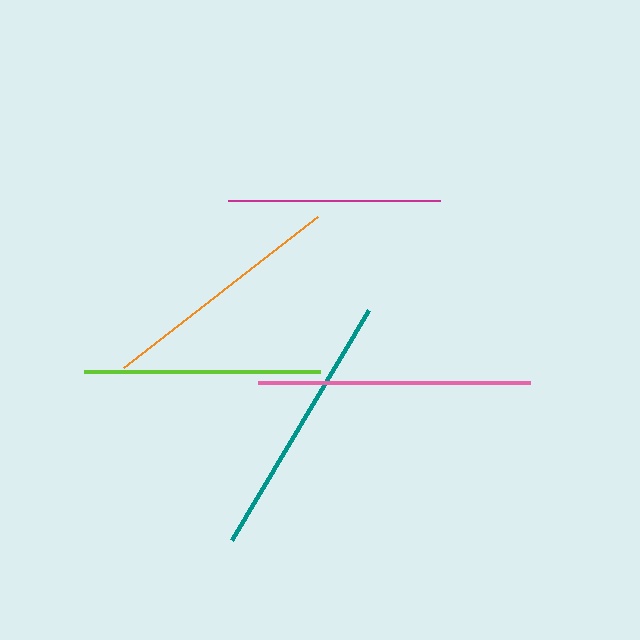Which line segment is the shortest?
The magenta line is the shortest at approximately 213 pixels.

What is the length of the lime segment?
The lime segment is approximately 236 pixels long.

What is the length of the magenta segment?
The magenta segment is approximately 213 pixels long.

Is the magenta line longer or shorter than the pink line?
The pink line is longer than the magenta line.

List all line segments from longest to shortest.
From longest to shortest: pink, teal, orange, lime, magenta.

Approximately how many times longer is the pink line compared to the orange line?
The pink line is approximately 1.1 times the length of the orange line.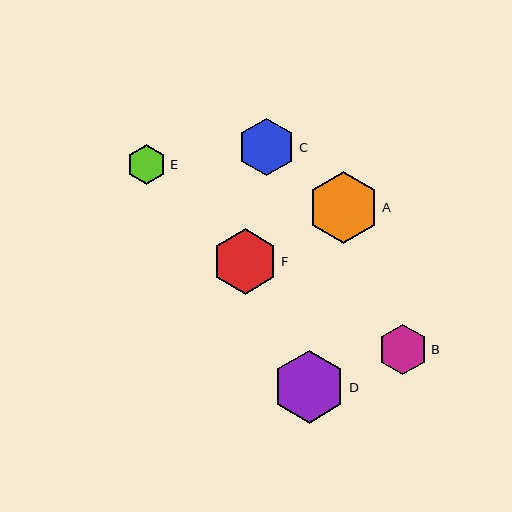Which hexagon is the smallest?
Hexagon E is the smallest with a size of approximately 40 pixels.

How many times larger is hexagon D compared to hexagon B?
Hexagon D is approximately 1.5 times the size of hexagon B.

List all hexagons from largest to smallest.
From largest to smallest: D, A, F, C, B, E.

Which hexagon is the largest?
Hexagon D is the largest with a size of approximately 73 pixels.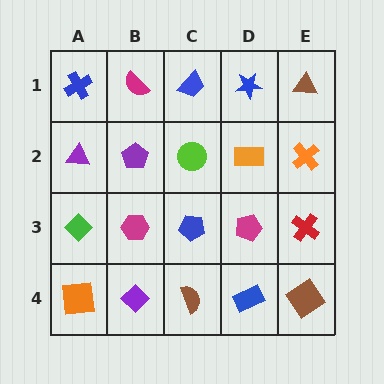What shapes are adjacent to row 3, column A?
A purple triangle (row 2, column A), an orange square (row 4, column A), a magenta hexagon (row 3, column B).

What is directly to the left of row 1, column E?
A blue star.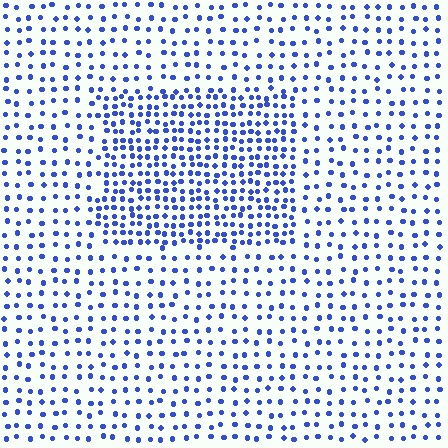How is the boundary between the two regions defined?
The boundary is defined by a change in element density (approximately 2.0x ratio). All elements are the same color, size, and shape.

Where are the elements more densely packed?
The elements are more densely packed inside the rectangle boundary.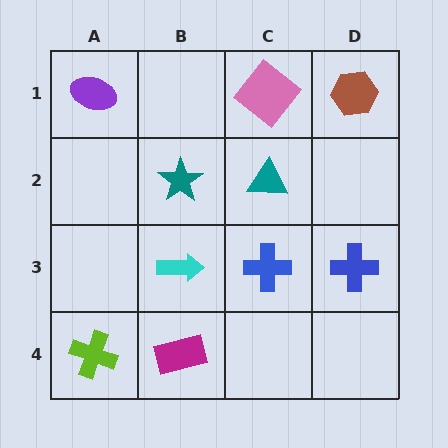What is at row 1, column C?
A pink diamond.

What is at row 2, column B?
A teal star.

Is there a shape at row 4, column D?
No, that cell is empty.